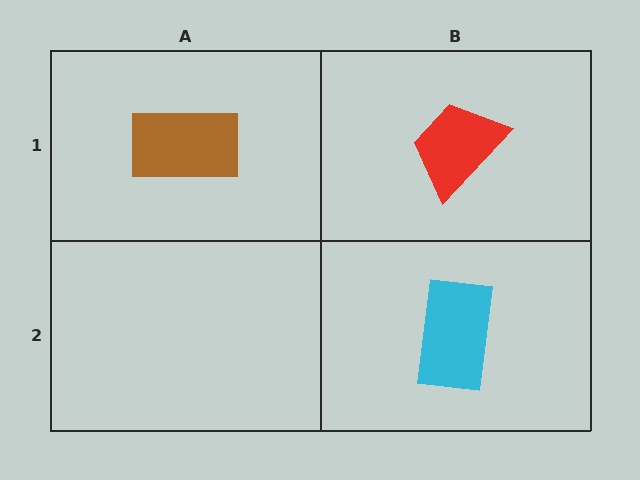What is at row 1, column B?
A red trapezoid.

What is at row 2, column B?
A cyan rectangle.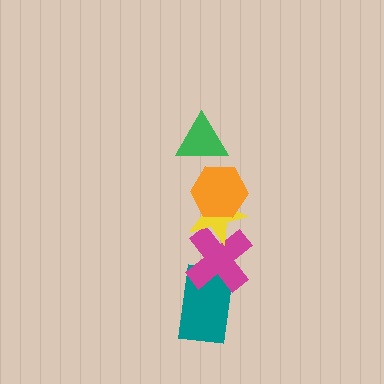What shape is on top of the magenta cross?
The yellow star is on top of the magenta cross.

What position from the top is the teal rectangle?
The teal rectangle is 5th from the top.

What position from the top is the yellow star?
The yellow star is 3rd from the top.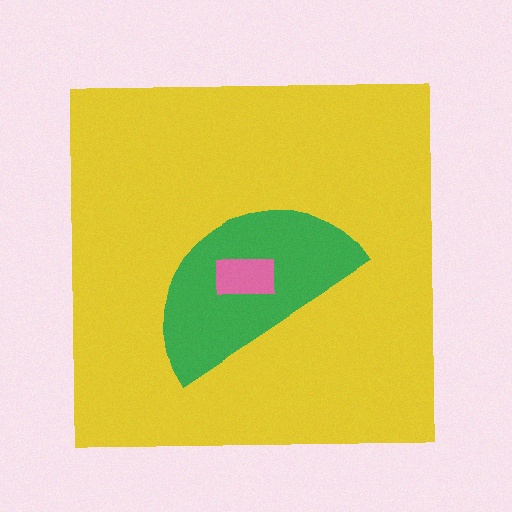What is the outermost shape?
The yellow square.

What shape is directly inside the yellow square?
The green semicircle.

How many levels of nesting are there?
3.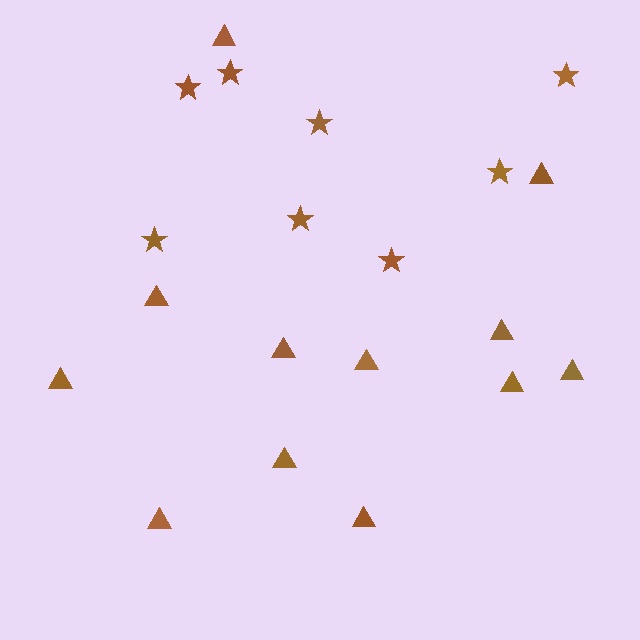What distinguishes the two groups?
There are 2 groups: one group of stars (8) and one group of triangles (12).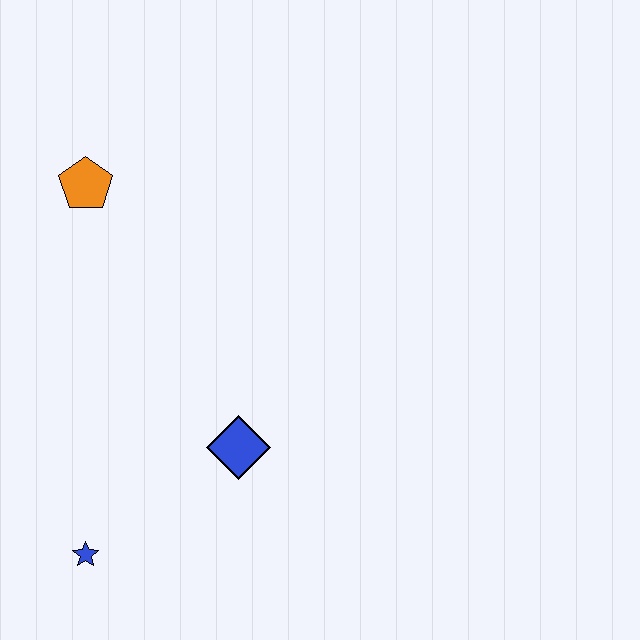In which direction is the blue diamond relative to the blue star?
The blue diamond is to the right of the blue star.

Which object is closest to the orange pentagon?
The blue diamond is closest to the orange pentagon.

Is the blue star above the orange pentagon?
No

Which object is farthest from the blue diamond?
The orange pentagon is farthest from the blue diamond.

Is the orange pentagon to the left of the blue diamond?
Yes